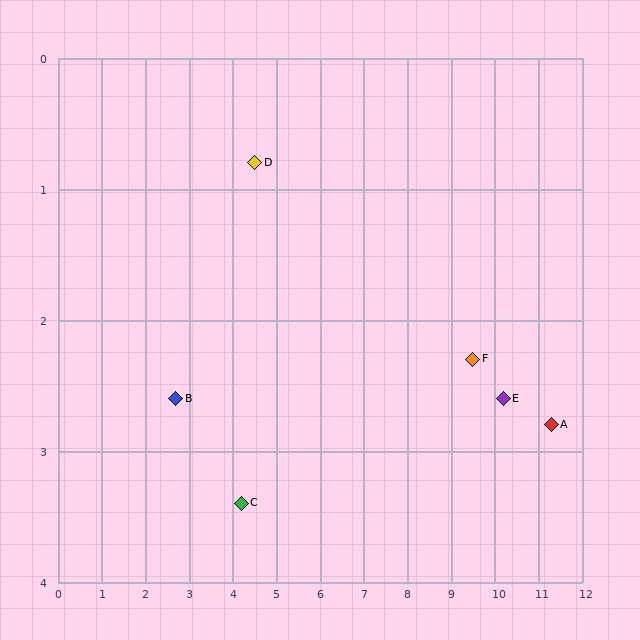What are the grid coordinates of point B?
Point B is at approximately (2.7, 2.6).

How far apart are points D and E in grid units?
Points D and E are about 6.0 grid units apart.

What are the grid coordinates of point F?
Point F is at approximately (9.5, 2.3).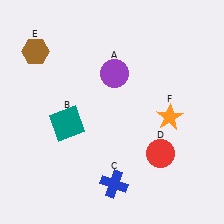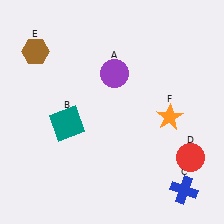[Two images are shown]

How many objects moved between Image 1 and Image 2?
2 objects moved between the two images.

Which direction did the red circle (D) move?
The red circle (D) moved right.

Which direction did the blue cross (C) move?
The blue cross (C) moved right.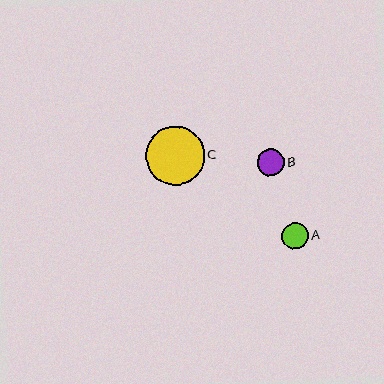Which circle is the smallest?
Circle B is the smallest with a size of approximately 27 pixels.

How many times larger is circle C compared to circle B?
Circle C is approximately 2.2 times the size of circle B.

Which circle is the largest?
Circle C is the largest with a size of approximately 58 pixels.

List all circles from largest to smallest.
From largest to smallest: C, A, B.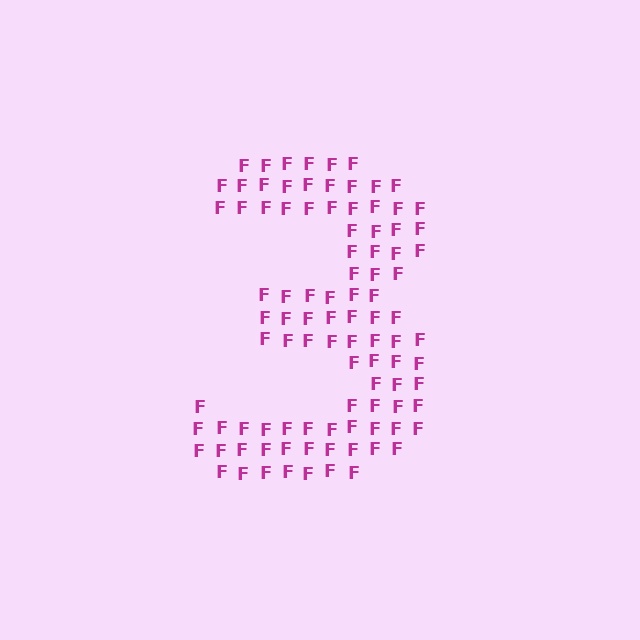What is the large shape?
The large shape is the digit 3.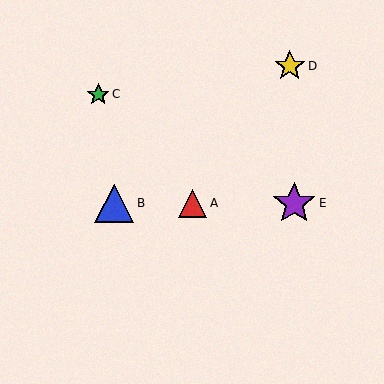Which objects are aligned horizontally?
Objects A, B, E are aligned horizontally.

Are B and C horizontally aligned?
No, B is at y≈203 and C is at y≈94.